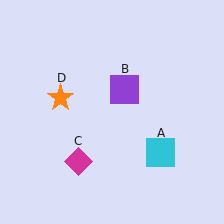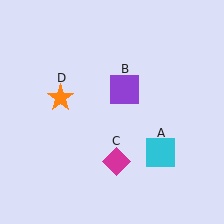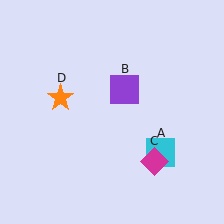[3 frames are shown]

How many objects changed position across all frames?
1 object changed position: magenta diamond (object C).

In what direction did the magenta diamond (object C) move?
The magenta diamond (object C) moved right.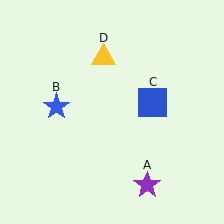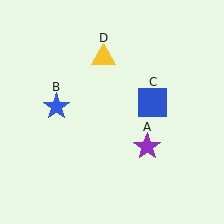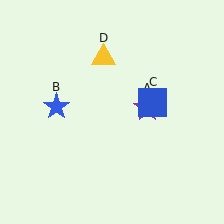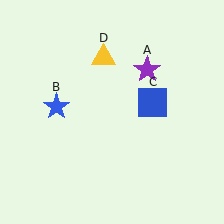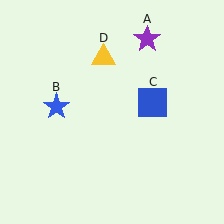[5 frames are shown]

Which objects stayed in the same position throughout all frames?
Blue star (object B) and blue square (object C) and yellow triangle (object D) remained stationary.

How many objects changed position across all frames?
1 object changed position: purple star (object A).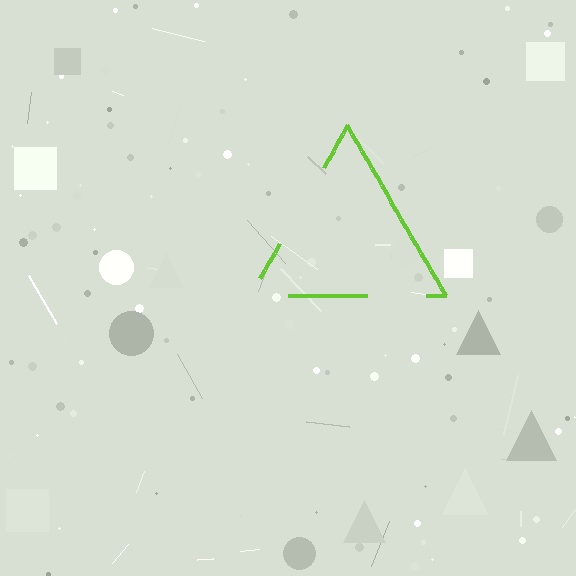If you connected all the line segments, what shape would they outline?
They would outline a triangle.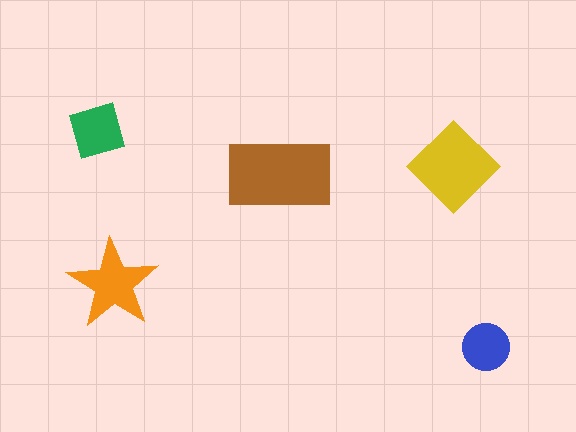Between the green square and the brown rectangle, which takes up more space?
The brown rectangle.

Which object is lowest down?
The blue circle is bottommost.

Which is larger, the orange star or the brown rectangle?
The brown rectangle.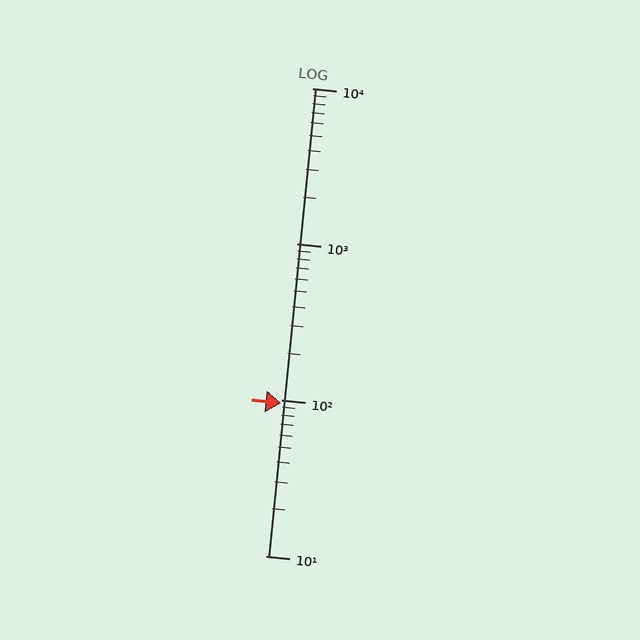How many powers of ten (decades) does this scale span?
The scale spans 3 decades, from 10 to 10000.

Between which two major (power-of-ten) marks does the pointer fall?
The pointer is between 10 and 100.